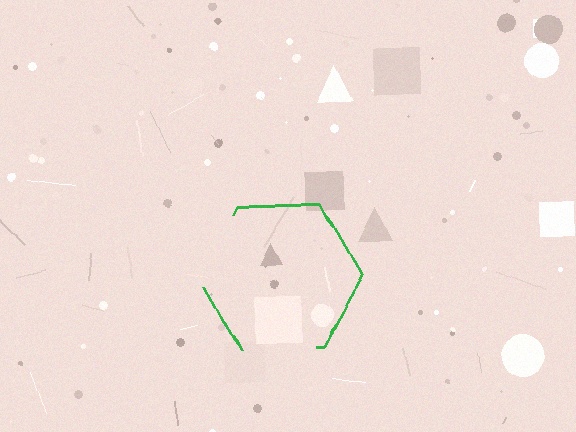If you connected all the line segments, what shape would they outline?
They would outline a hexagon.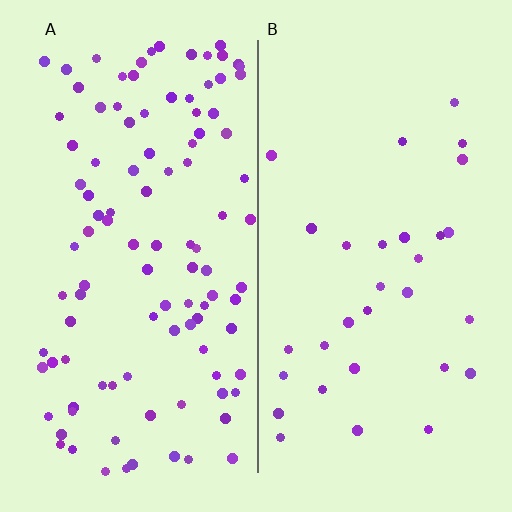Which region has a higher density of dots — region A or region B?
A (the left).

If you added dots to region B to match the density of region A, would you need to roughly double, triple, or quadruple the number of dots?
Approximately triple.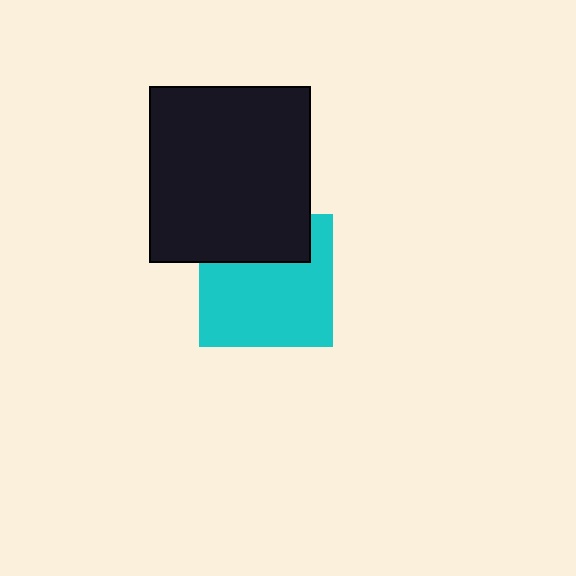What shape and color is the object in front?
The object in front is a black rectangle.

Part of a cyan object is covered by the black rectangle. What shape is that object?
It is a square.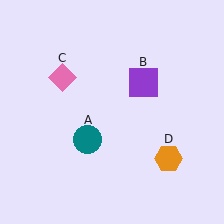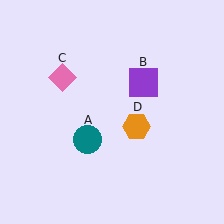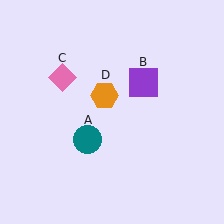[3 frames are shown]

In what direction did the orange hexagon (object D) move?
The orange hexagon (object D) moved up and to the left.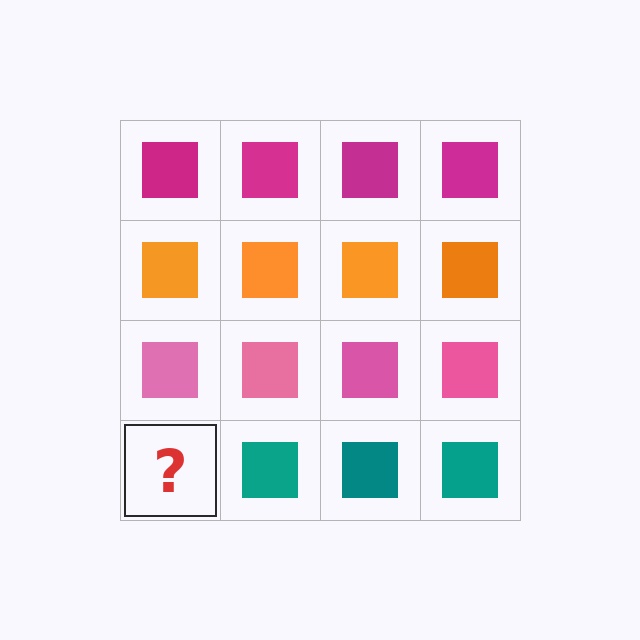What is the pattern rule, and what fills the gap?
The rule is that each row has a consistent color. The gap should be filled with a teal square.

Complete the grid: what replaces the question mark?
The question mark should be replaced with a teal square.